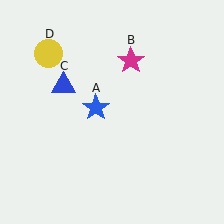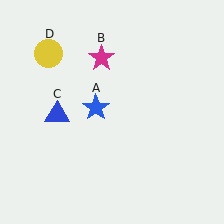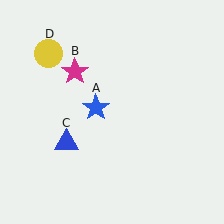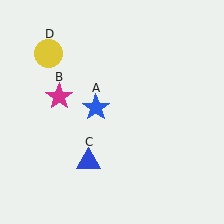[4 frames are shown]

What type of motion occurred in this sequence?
The magenta star (object B), blue triangle (object C) rotated counterclockwise around the center of the scene.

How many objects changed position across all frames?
2 objects changed position: magenta star (object B), blue triangle (object C).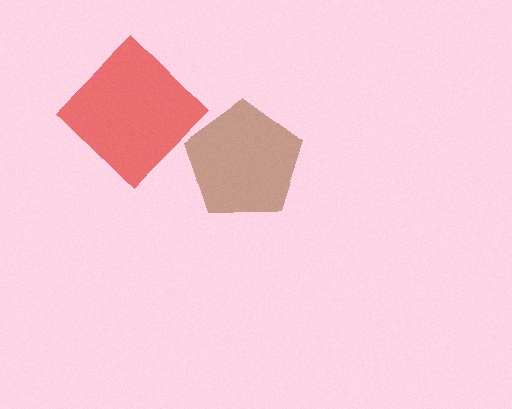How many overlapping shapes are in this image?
There are 2 overlapping shapes in the image.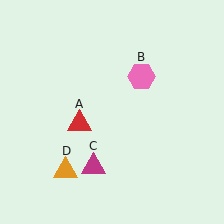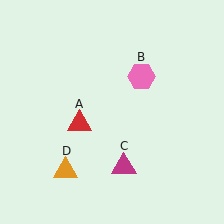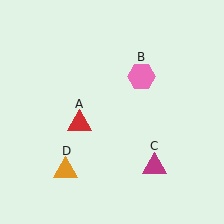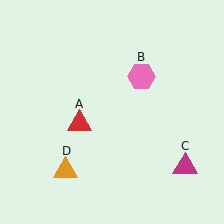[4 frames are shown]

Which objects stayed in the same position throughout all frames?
Red triangle (object A) and pink hexagon (object B) and orange triangle (object D) remained stationary.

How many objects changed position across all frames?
1 object changed position: magenta triangle (object C).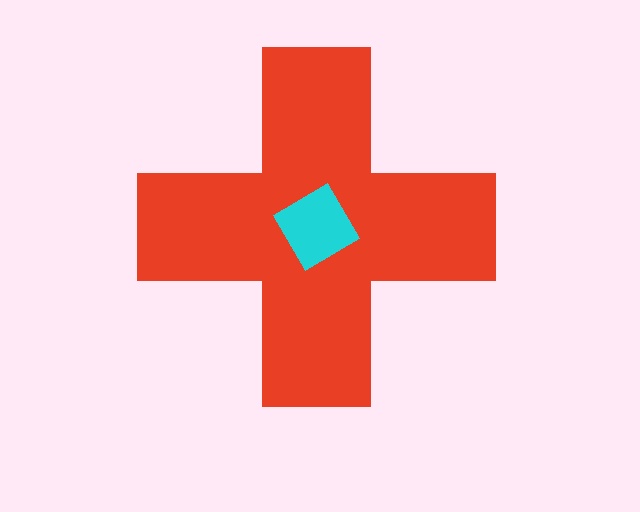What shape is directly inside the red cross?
The cyan diamond.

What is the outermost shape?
The red cross.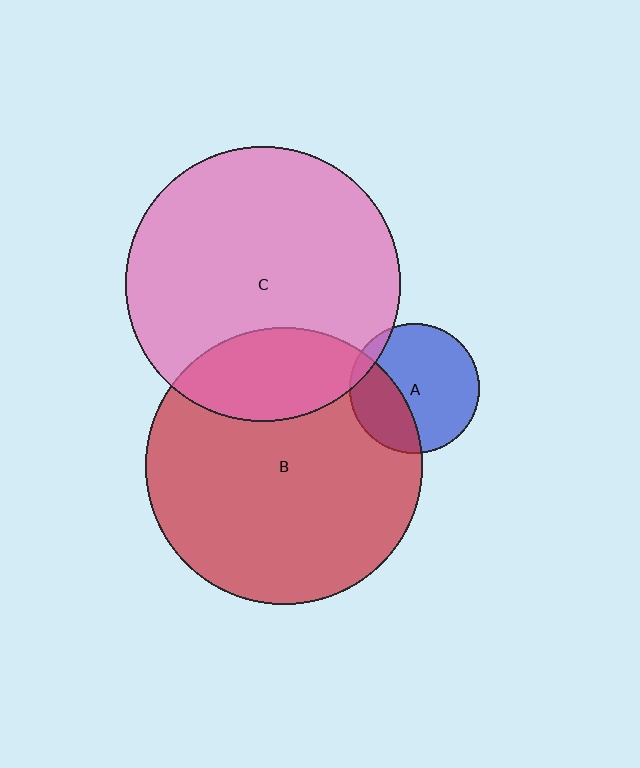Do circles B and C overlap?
Yes.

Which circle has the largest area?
Circle B (red).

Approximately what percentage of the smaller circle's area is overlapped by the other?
Approximately 20%.